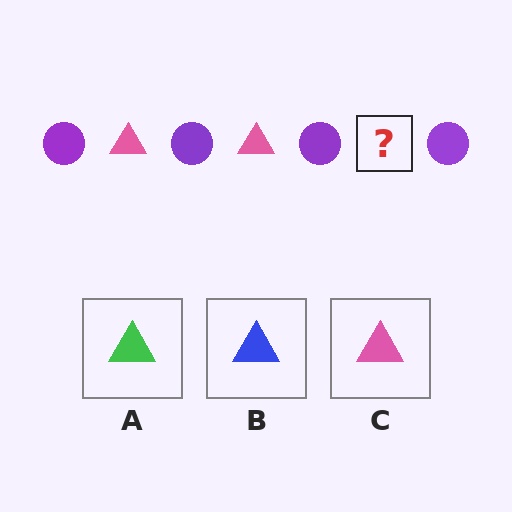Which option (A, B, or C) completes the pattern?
C.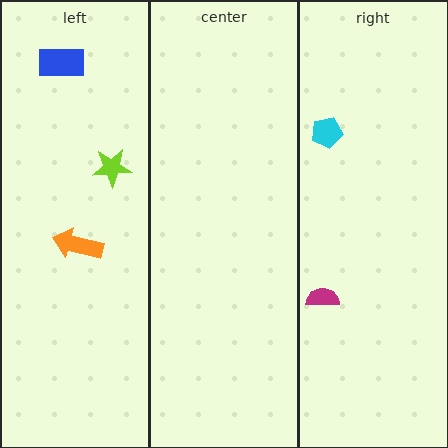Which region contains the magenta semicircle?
The right region.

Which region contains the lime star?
The left region.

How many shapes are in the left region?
3.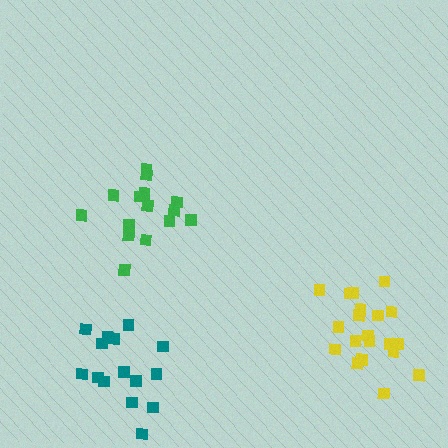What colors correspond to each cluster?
The clusters are colored: green, teal, yellow.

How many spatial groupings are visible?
There are 3 spatial groupings.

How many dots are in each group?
Group 1: 15 dots, Group 2: 15 dots, Group 3: 20 dots (50 total).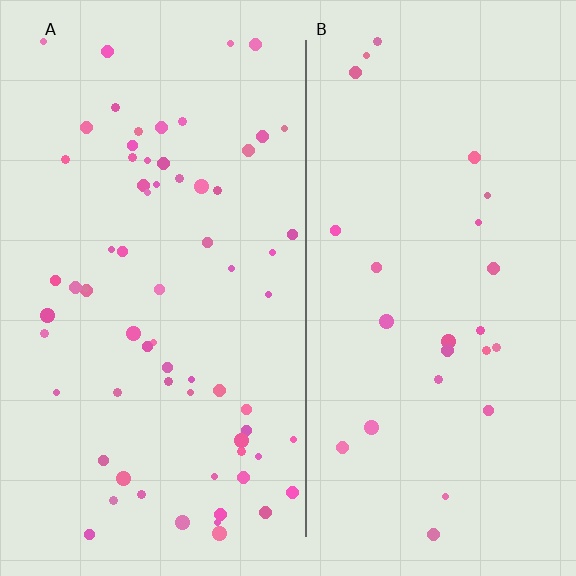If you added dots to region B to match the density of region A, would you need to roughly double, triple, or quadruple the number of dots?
Approximately triple.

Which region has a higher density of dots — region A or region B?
A (the left).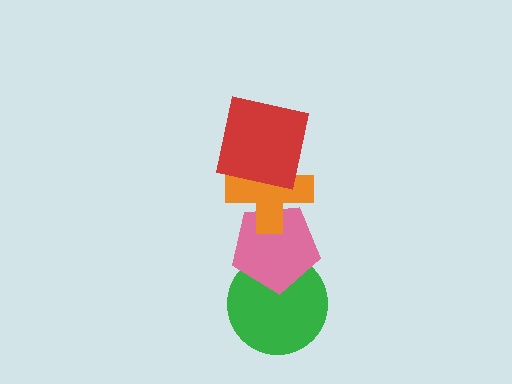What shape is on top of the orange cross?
The red square is on top of the orange cross.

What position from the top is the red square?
The red square is 1st from the top.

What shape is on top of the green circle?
The pink pentagon is on top of the green circle.